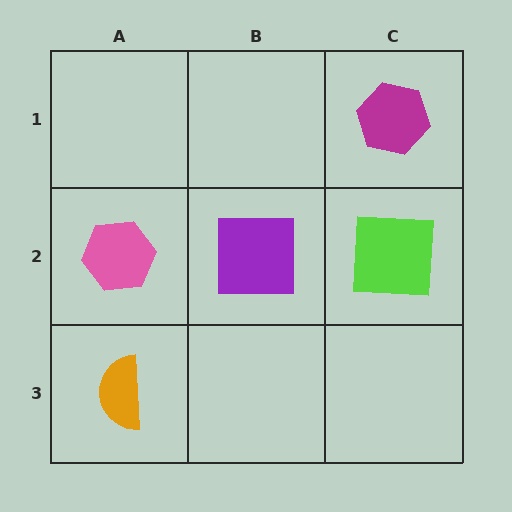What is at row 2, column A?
A pink hexagon.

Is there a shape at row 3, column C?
No, that cell is empty.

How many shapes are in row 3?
1 shape.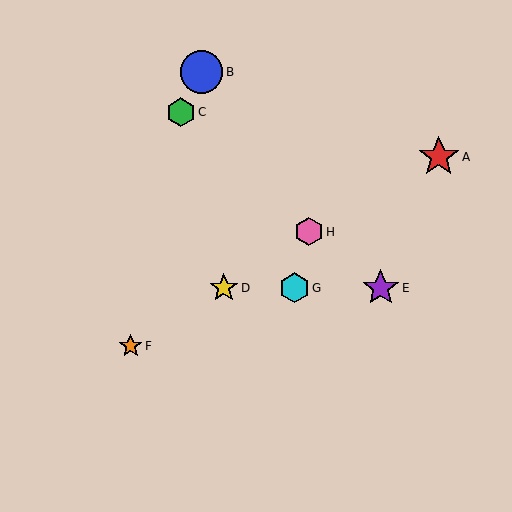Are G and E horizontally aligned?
Yes, both are at y≈288.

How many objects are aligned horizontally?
3 objects (D, E, G) are aligned horizontally.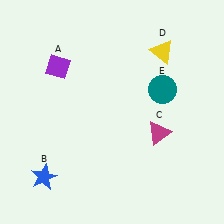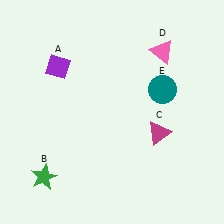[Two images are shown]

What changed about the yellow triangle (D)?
In Image 1, D is yellow. In Image 2, it changed to pink.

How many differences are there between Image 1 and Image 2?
There are 2 differences between the two images.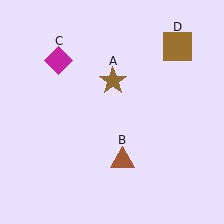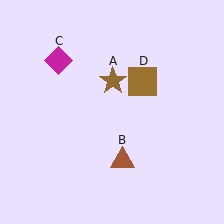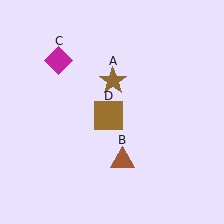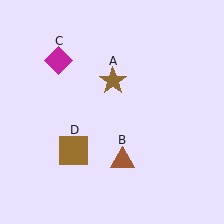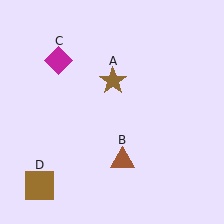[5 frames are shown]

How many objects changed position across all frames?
1 object changed position: brown square (object D).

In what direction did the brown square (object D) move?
The brown square (object D) moved down and to the left.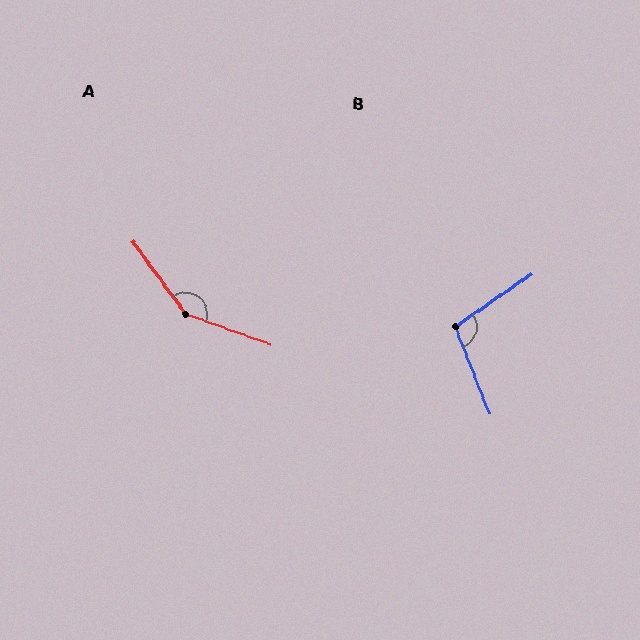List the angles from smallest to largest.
B (103°), A (146°).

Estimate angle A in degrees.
Approximately 146 degrees.